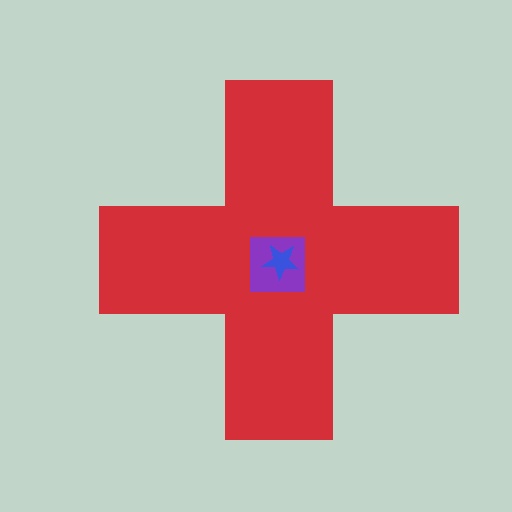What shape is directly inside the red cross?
The purple square.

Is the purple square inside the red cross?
Yes.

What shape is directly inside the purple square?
The blue star.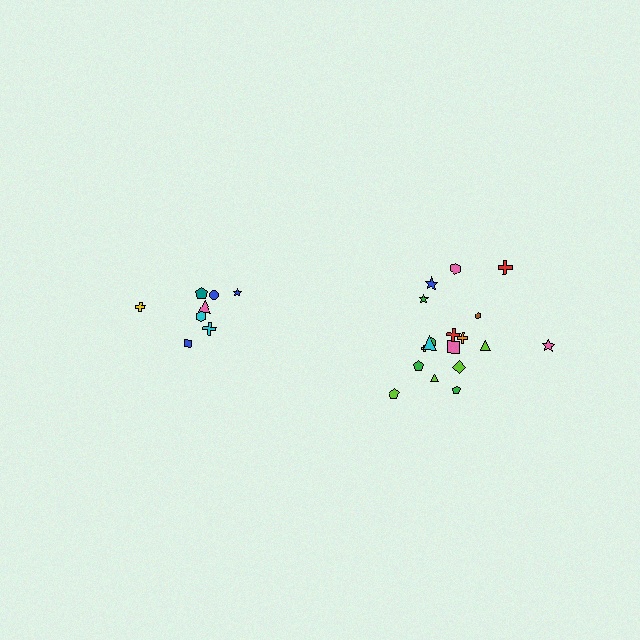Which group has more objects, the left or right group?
The right group.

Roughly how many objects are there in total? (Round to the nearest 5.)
Roughly 25 objects in total.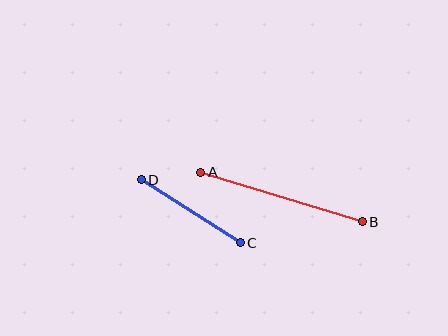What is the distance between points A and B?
The distance is approximately 169 pixels.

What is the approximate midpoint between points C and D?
The midpoint is at approximately (191, 211) pixels.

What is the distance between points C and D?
The distance is approximately 117 pixels.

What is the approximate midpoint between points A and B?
The midpoint is at approximately (281, 197) pixels.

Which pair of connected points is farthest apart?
Points A and B are farthest apart.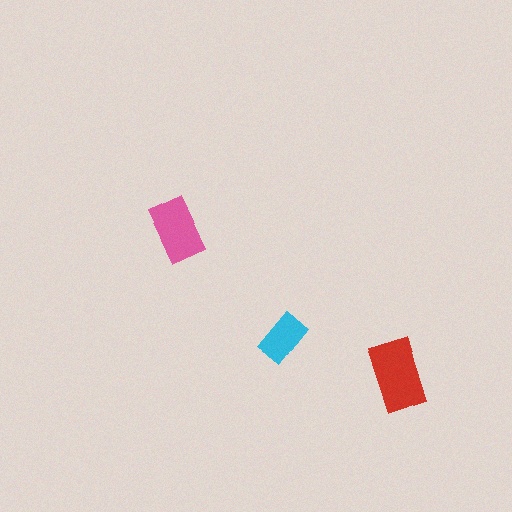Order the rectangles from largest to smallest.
the red one, the pink one, the cyan one.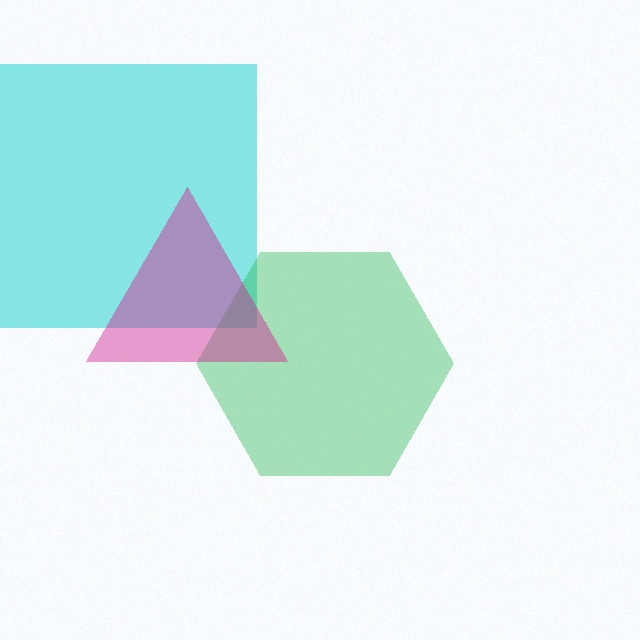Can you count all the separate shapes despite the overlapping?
Yes, there are 3 separate shapes.